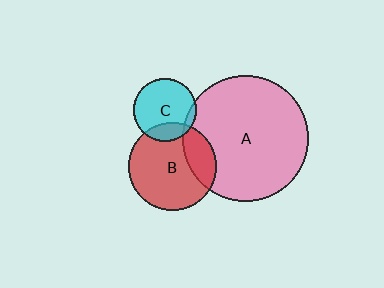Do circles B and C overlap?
Yes.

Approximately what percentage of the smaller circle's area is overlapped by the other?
Approximately 20%.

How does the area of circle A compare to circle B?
Approximately 2.0 times.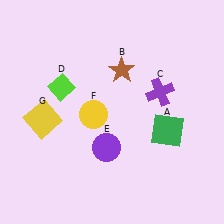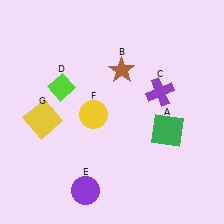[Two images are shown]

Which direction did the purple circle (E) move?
The purple circle (E) moved down.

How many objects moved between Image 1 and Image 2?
1 object moved between the two images.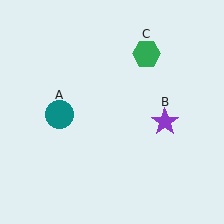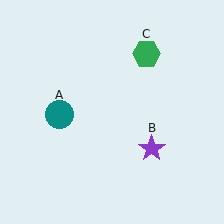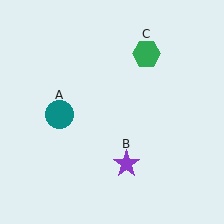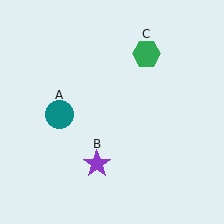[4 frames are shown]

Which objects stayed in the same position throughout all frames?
Teal circle (object A) and green hexagon (object C) remained stationary.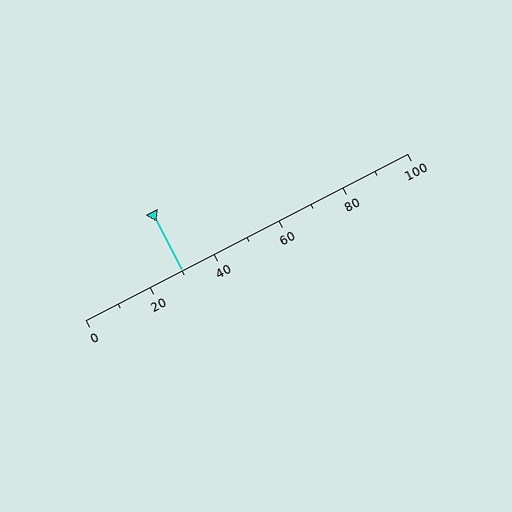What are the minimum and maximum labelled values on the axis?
The axis runs from 0 to 100.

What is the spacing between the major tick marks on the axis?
The major ticks are spaced 20 apart.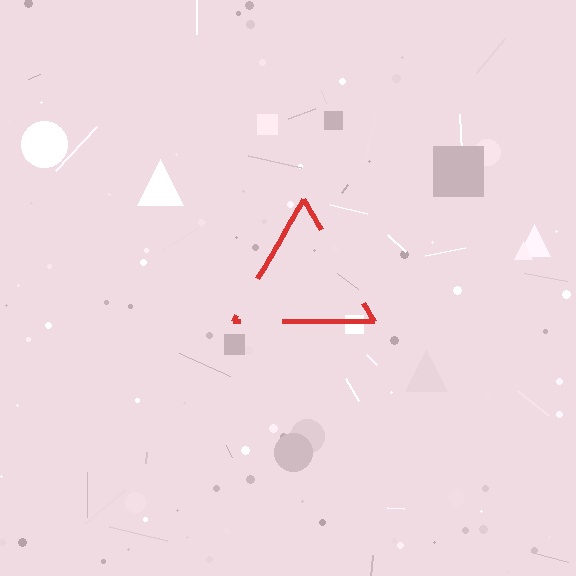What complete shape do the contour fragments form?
The contour fragments form a triangle.